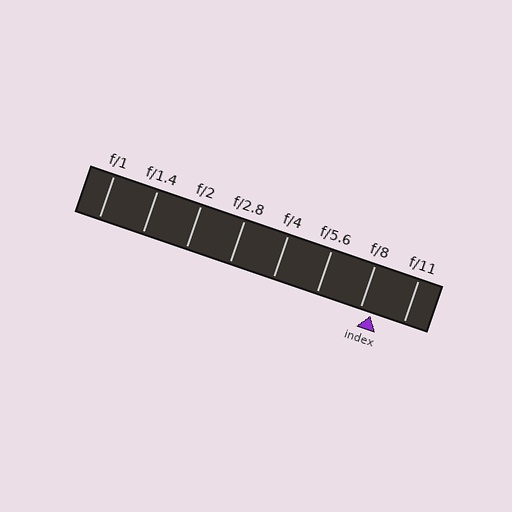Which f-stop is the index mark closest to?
The index mark is closest to f/8.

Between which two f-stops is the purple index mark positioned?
The index mark is between f/8 and f/11.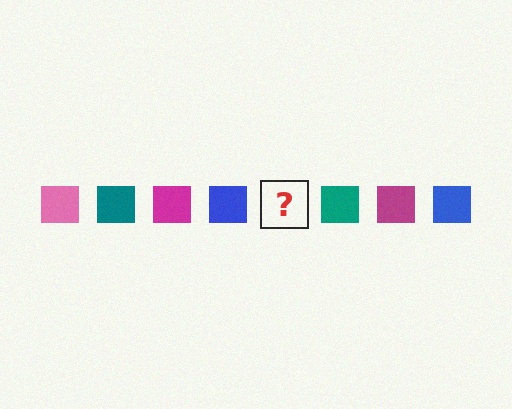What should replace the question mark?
The question mark should be replaced with a pink square.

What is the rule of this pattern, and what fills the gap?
The rule is that the pattern cycles through pink, teal, magenta, blue squares. The gap should be filled with a pink square.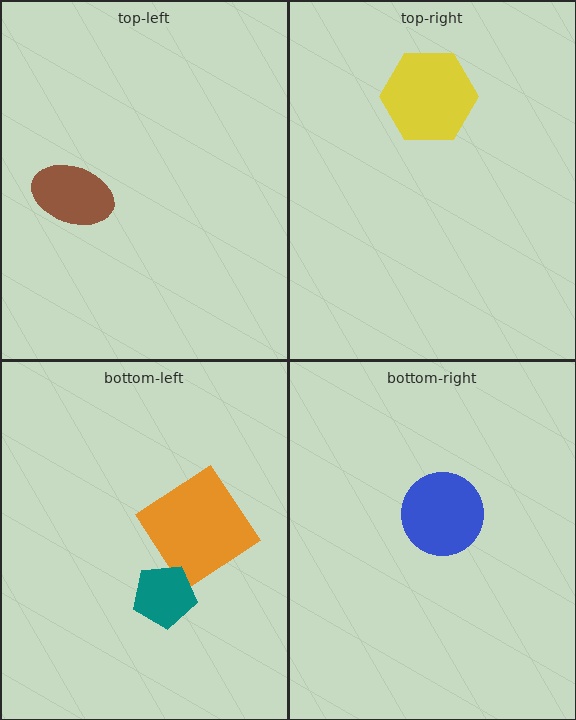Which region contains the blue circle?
The bottom-right region.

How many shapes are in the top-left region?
1.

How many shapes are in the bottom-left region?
2.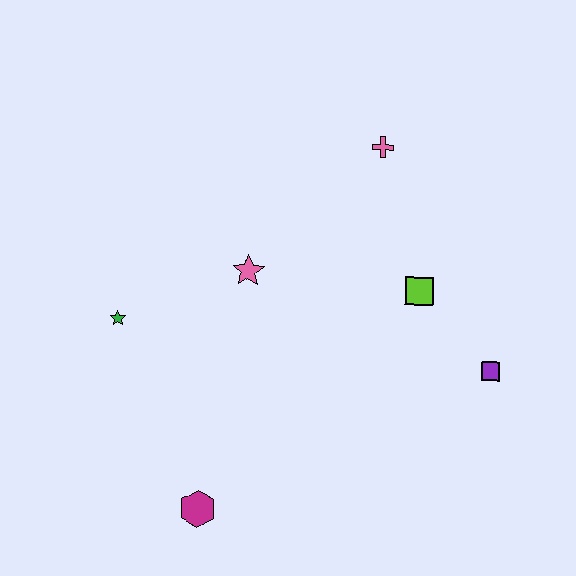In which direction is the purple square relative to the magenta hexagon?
The purple square is to the right of the magenta hexagon.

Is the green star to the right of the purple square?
No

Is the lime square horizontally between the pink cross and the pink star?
No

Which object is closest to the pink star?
The green star is closest to the pink star.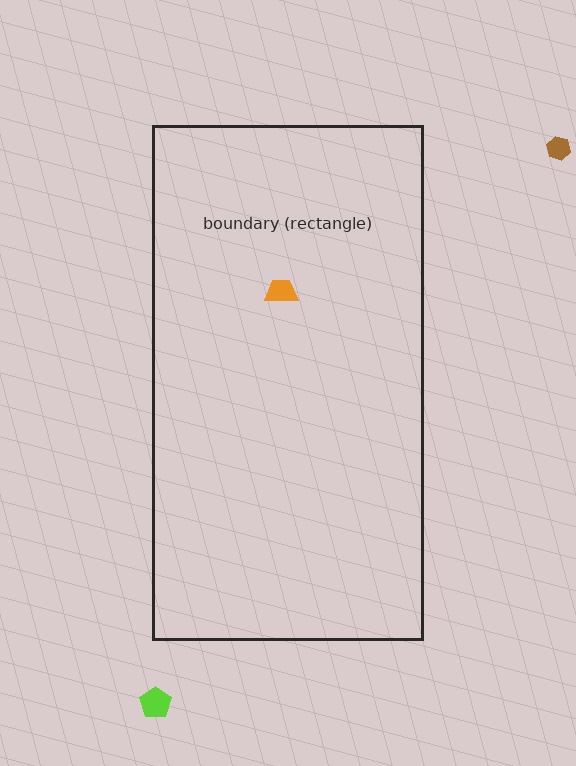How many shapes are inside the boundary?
1 inside, 2 outside.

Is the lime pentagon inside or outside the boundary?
Outside.